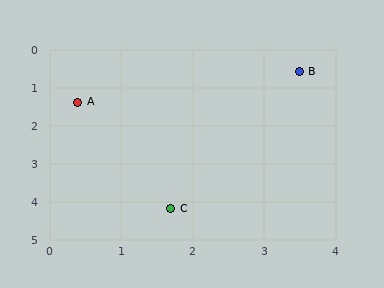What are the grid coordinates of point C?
Point C is at approximately (1.7, 4.2).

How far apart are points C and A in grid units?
Points C and A are about 3.1 grid units apart.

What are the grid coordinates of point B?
Point B is at approximately (3.5, 0.6).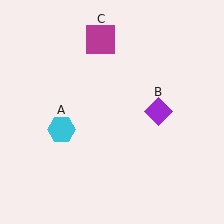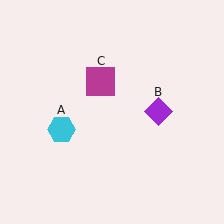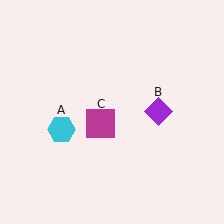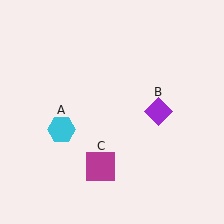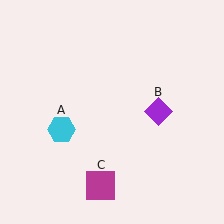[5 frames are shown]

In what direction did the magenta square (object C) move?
The magenta square (object C) moved down.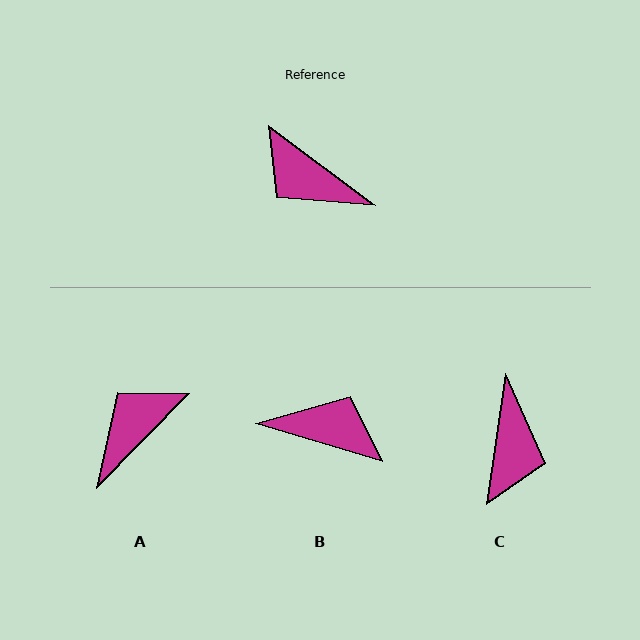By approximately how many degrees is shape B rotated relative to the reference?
Approximately 160 degrees clockwise.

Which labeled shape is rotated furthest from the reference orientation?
B, about 160 degrees away.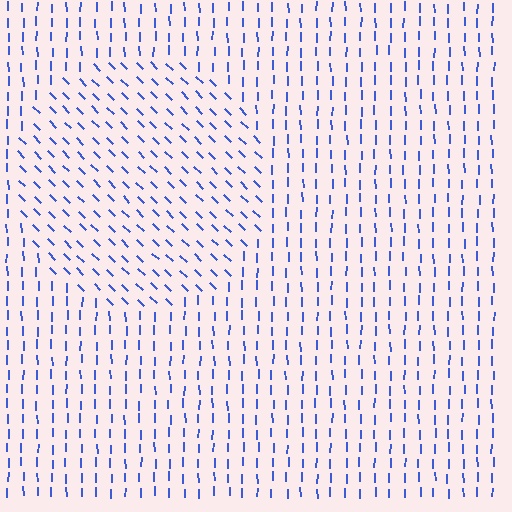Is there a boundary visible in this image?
Yes, there is a texture boundary formed by a change in line orientation.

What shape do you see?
I see a circle.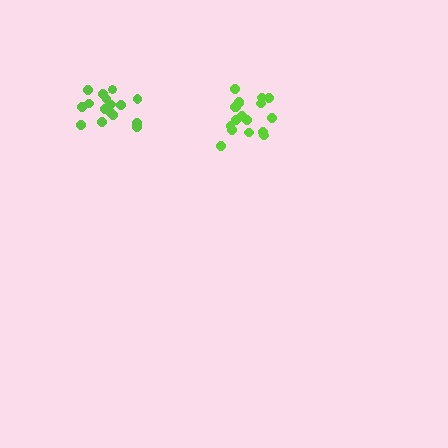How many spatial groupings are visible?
There are 2 spatial groupings.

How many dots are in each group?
Group 1: 19 dots, Group 2: 16 dots (35 total).